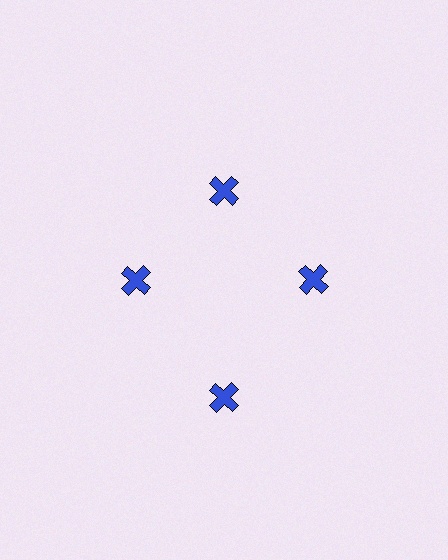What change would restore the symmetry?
The symmetry would be restored by moving it inward, back onto the ring so that all 4 crosses sit at equal angles and equal distance from the center.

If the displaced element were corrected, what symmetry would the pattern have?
It would have 4-fold rotational symmetry — the pattern would map onto itself every 90 degrees.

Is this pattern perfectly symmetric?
No. The 4 blue crosses are arranged in a ring, but one element near the 6 o'clock position is pushed outward from the center, breaking the 4-fold rotational symmetry.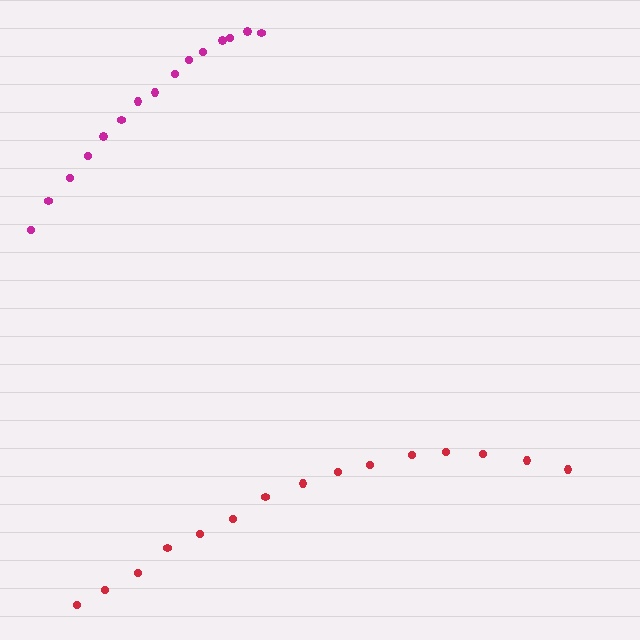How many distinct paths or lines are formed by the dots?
There are 2 distinct paths.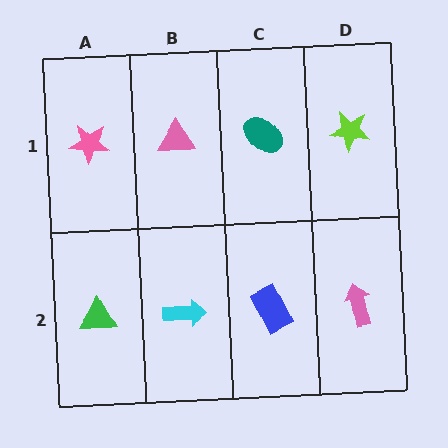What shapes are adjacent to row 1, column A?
A green triangle (row 2, column A), a pink triangle (row 1, column B).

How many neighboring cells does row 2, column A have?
2.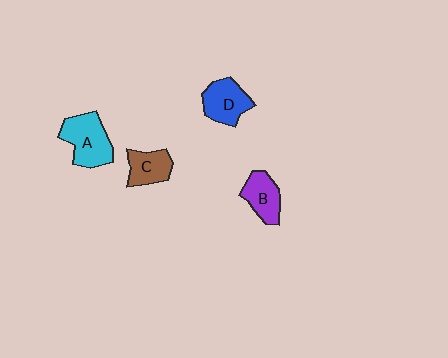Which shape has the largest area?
Shape A (cyan).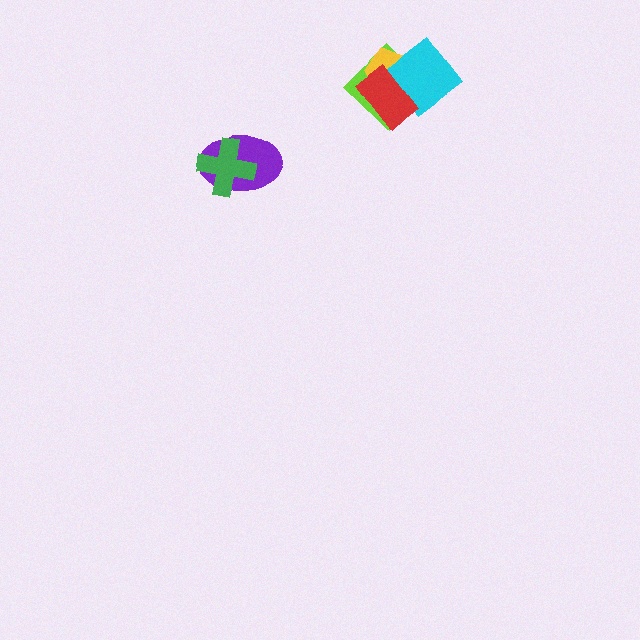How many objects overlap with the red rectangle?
3 objects overlap with the red rectangle.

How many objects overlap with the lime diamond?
3 objects overlap with the lime diamond.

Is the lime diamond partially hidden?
Yes, it is partially covered by another shape.